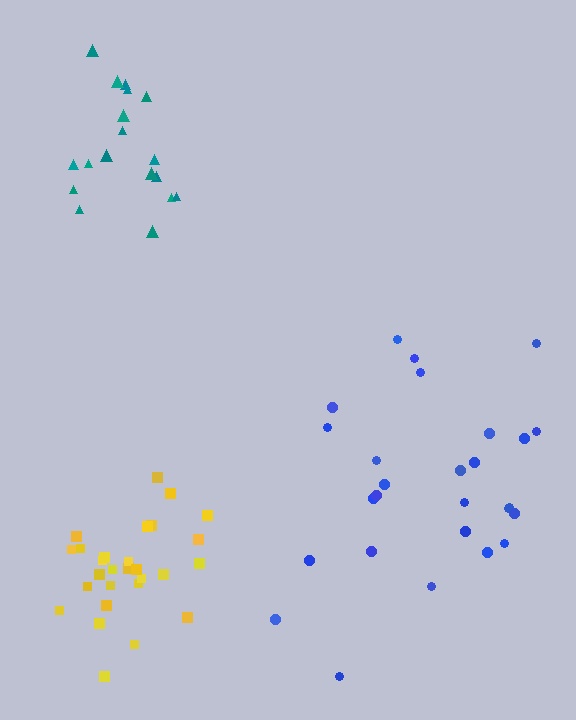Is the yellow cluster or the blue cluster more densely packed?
Yellow.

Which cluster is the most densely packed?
Yellow.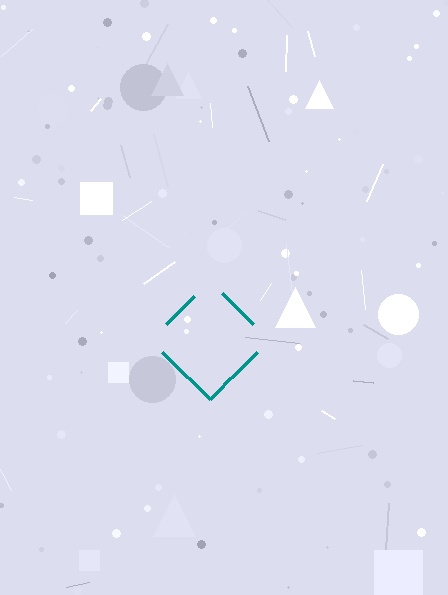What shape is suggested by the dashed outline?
The dashed outline suggests a diamond.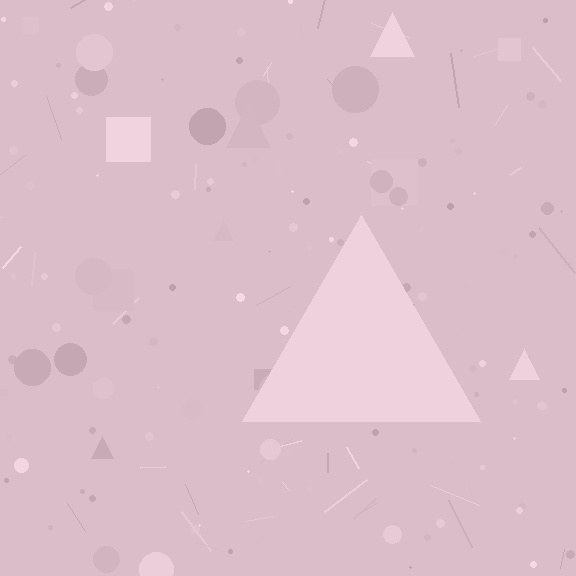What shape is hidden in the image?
A triangle is hidden in the image.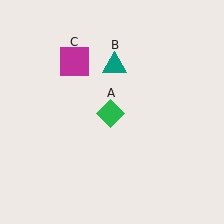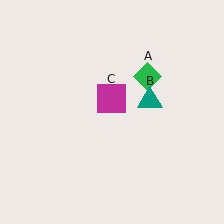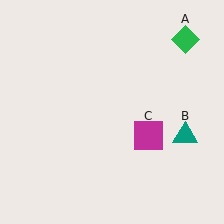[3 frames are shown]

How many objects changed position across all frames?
3 objects changed position: green diamond (object A), teal triangle (object B), magenta square (object C).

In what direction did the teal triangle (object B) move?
The teal triangle (object B) moved down and to the right.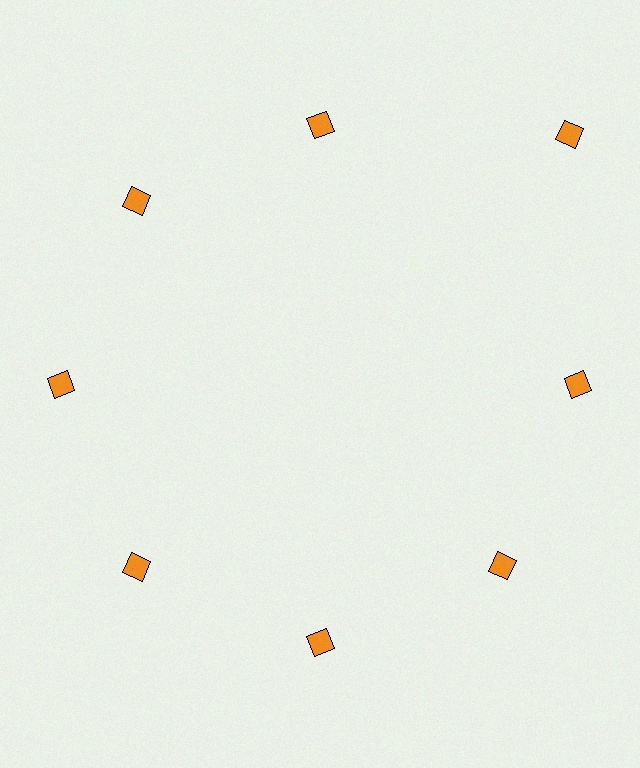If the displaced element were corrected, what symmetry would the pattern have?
It would have 8-fold rotational symmetry — the pattern would map onto itself every 45 degrees.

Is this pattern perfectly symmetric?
No. The 8 orange diamonds are arranged in a ring, but one element near the 2 o'clock position is pushed outward from the center, breaking the 8-fold rotational symmetry.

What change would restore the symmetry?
The symmetry would be restored by moving it inward, back onto the ring so that all 8 diamonds sit at equal angles and equal distance from the center.